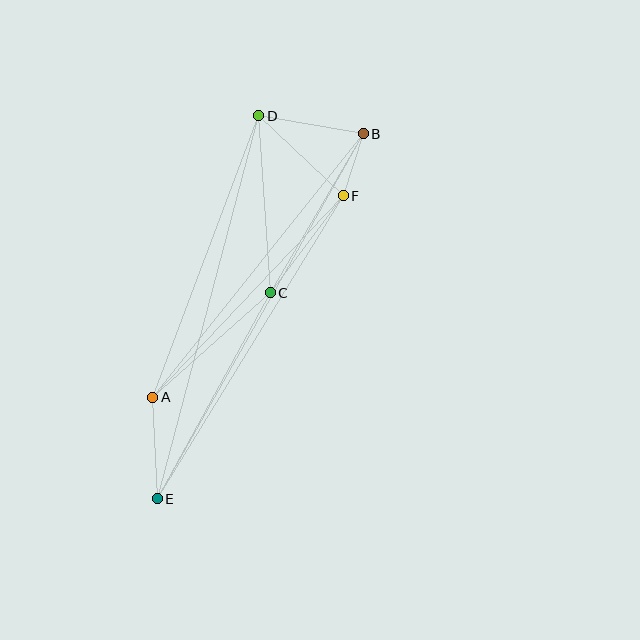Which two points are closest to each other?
Points B and F are closest to each other.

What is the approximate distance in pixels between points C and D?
The distance between C and D is approximately 178 pixels.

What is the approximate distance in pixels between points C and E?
The distance between C and E is approximately 235 pixels.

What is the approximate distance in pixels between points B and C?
The distance between B and C is approximately 184 pixels.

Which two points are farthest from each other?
Points B and E are farthest from each other.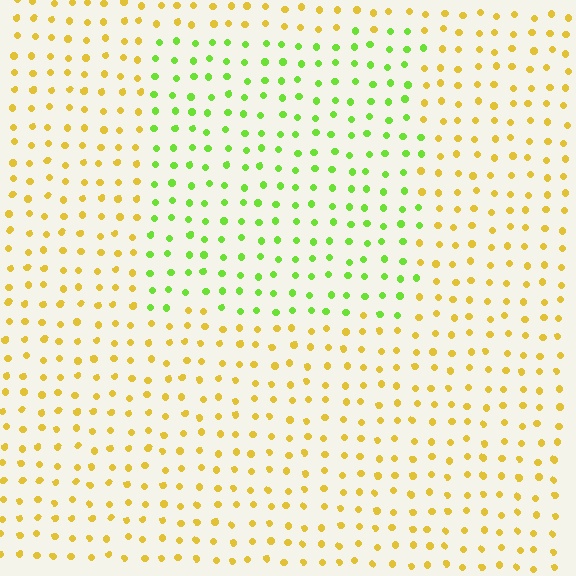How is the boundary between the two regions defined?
The boundary is defined purely by a slight shift in hue (about 52 degrees). Spacing, size, and orientation are identical on both sides.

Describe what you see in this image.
The image is filled with small yellow elements in a uniform arrangement. A rectangle-shaped region is visible where the elements are tinted to a slightly different hue, forming a subtle color boundary.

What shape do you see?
I see a rectangle.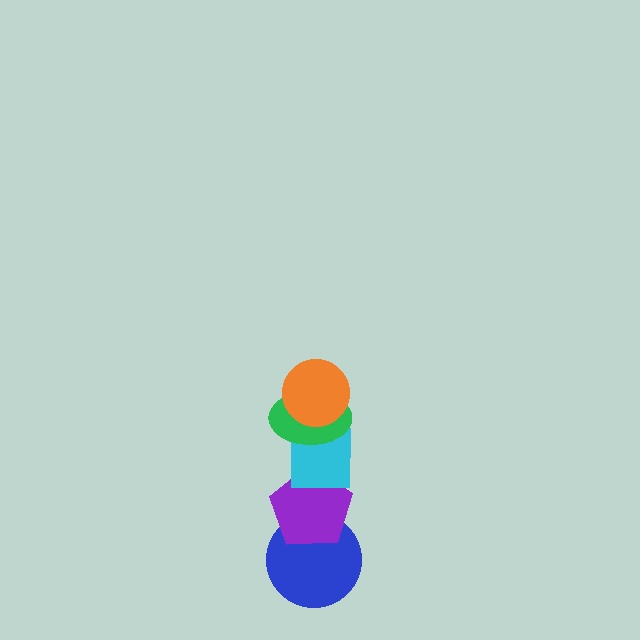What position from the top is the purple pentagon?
The purple pentagon is 4th from the top.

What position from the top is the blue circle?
The blue circle is 5th from the top.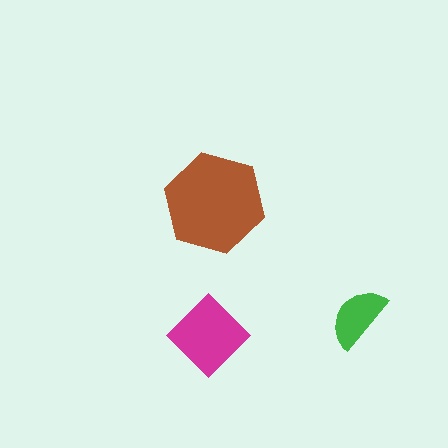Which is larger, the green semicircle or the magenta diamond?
The magenta diamond.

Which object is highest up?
The brown hexagon is topmost.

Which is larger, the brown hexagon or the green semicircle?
The brown hexagon.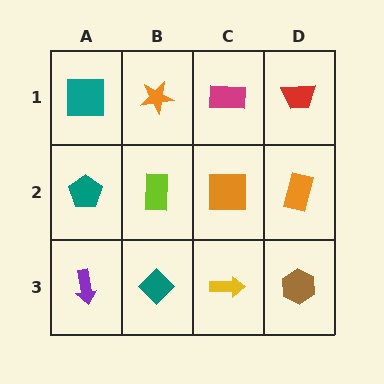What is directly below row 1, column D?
An orange rectangle.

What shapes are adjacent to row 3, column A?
A teal pentagon (row 2, column A), a teal diamond (row 3, column B).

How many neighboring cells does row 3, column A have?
2.